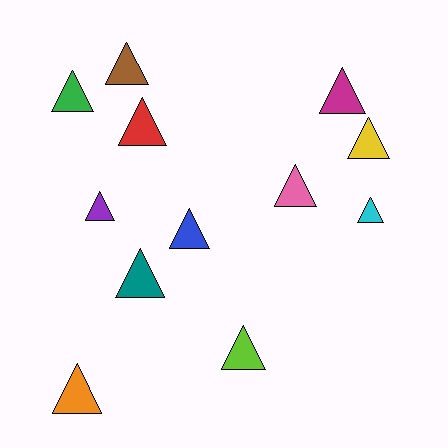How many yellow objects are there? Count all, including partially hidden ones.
There is 1 yellow object.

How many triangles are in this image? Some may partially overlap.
There are 12 triangles.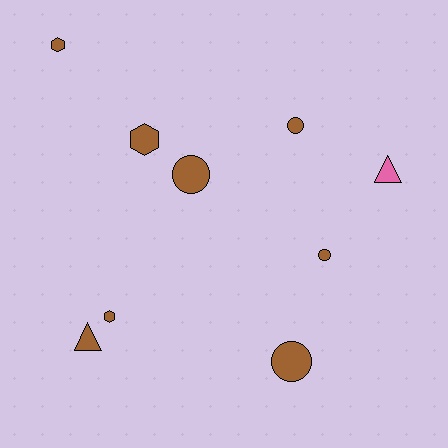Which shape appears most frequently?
Circle, with 4 objects.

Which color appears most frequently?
Brown, with 8 objects.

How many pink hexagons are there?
There are no pink hexagons.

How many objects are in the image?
There are 9 objects.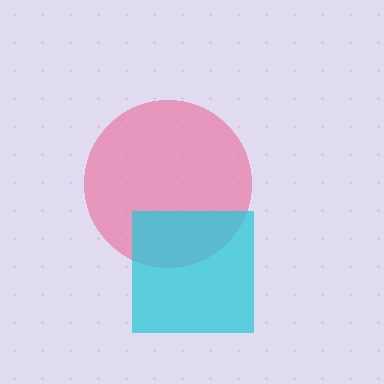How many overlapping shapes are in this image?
There are 2 overlapping shapes in the image.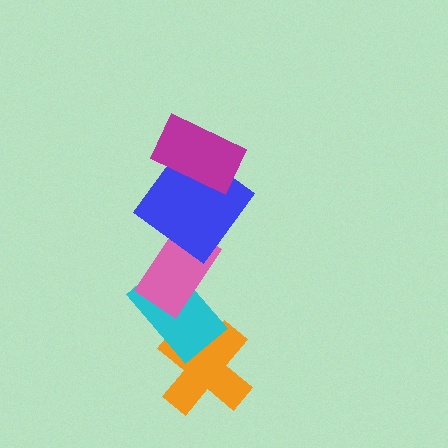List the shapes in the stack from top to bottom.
From top to bottom: the magenta rectangle, the blue diamond, the pink rectangle, the cyan rectangle, the orange cross.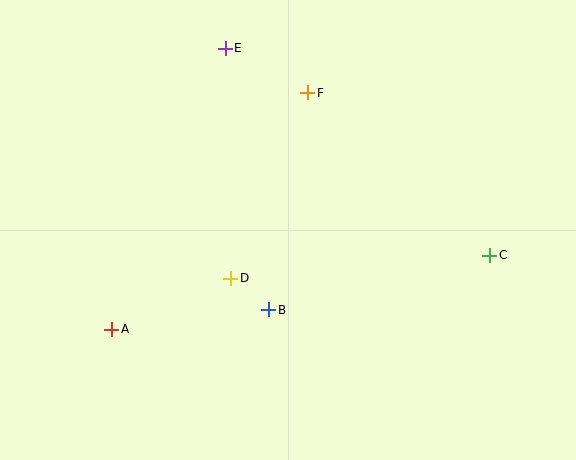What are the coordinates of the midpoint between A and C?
The midpoint between A and C is at (301, 292).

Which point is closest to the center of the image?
Point D at (231, 278) is closest to the center.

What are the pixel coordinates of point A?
Point A is at (112, 329).